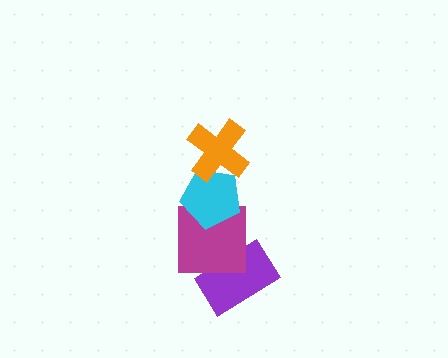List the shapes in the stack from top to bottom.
From top to bottom: the orange cross, the cyan pentagon, the magenta square, the purple rectangle.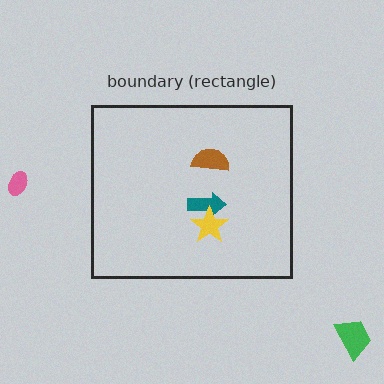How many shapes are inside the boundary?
3 inside, 2 outside.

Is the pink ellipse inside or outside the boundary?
Outside.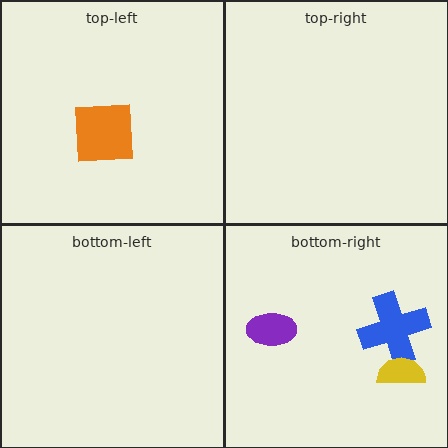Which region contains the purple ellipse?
The bottom-right region.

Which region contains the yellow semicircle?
The bottom-right region.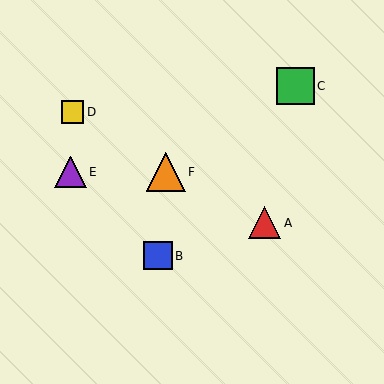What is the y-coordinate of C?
Object C is at y≈86.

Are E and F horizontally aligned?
Yes, both are at y≈172.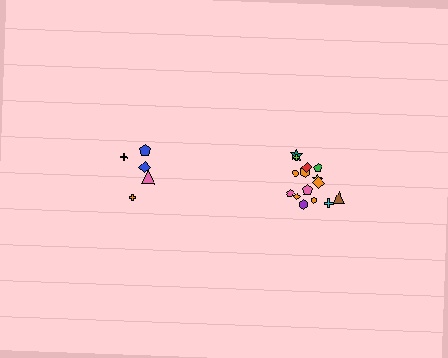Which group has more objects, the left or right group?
The right group.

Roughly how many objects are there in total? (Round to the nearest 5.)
Roughly 20 objects in total.